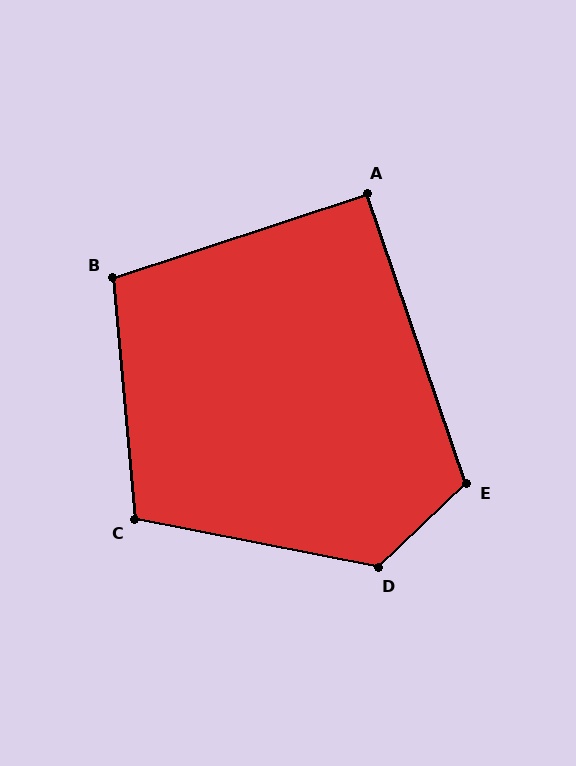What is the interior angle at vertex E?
Approximately 114 degrees (obtuse).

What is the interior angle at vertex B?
Approximately 103 degrees (obtuse).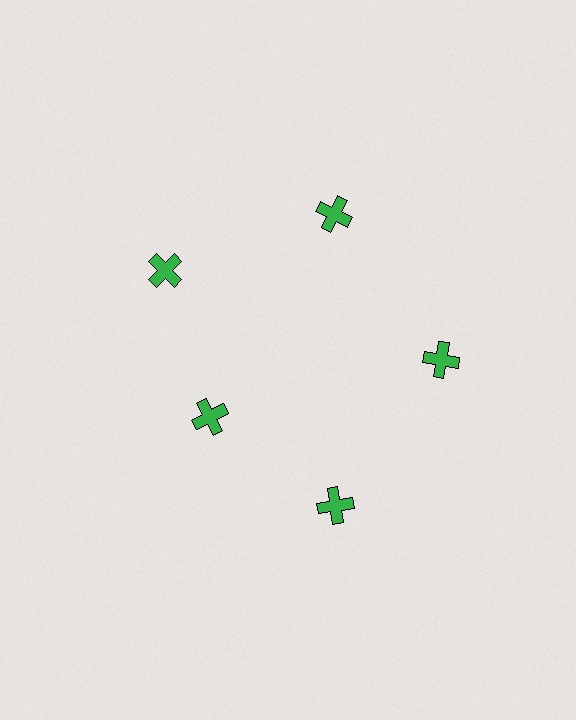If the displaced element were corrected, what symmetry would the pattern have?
It would have 5-fold rotational symmetry — the pattern would map onto itself every 72 degrees.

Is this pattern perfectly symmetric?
No. The 5 green crosses are arranged in a ring, but one element near the 8 o'clock position is pulled inward toward the center, breaking the 5-fold rotational symmetry.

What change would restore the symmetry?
The symmetry would be restored by moving it outward, back onto the ring so that all 5 crosses sit at equal angles and equal distance from the center.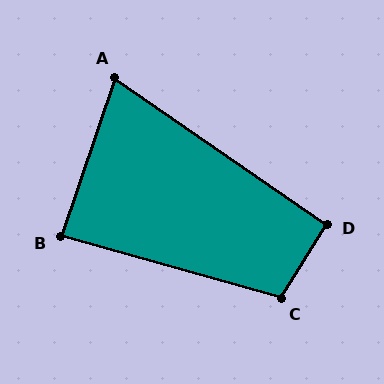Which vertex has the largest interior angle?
C, at approximately 106 degrees.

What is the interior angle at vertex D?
Approximately 93 degrees (approximately right).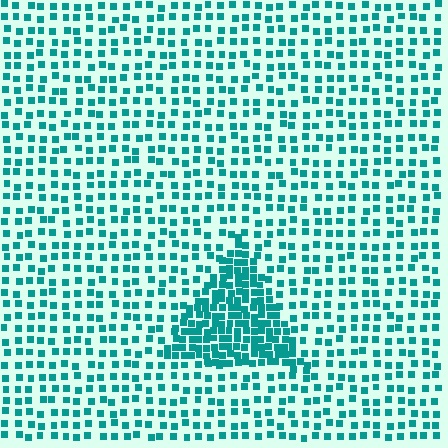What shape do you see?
I see a triangle.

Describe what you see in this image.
The image contains small teal elements arranged at two different densities. A triangle-shaped region is visible where the elements are more densely packed than the surrounding area.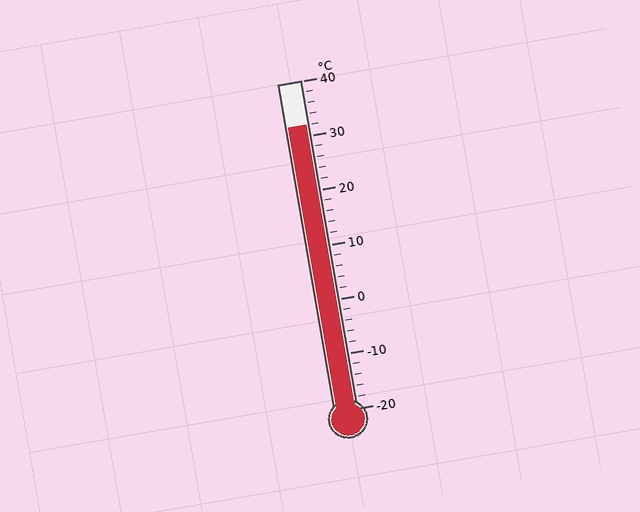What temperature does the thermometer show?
The thermometer shows approximately 32°C.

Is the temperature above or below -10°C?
The temperature is above -10°C.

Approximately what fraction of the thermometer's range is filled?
The thermometer is filled to approximately 85% of its range.